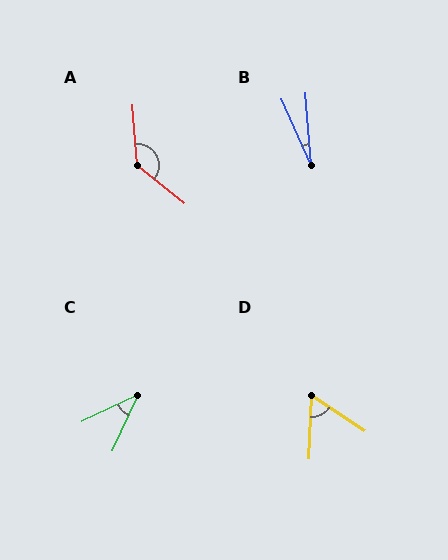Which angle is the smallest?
B, at approximately 19 degrees.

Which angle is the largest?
A, at approximately 133 degrees.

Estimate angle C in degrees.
Approximately 40 degrees.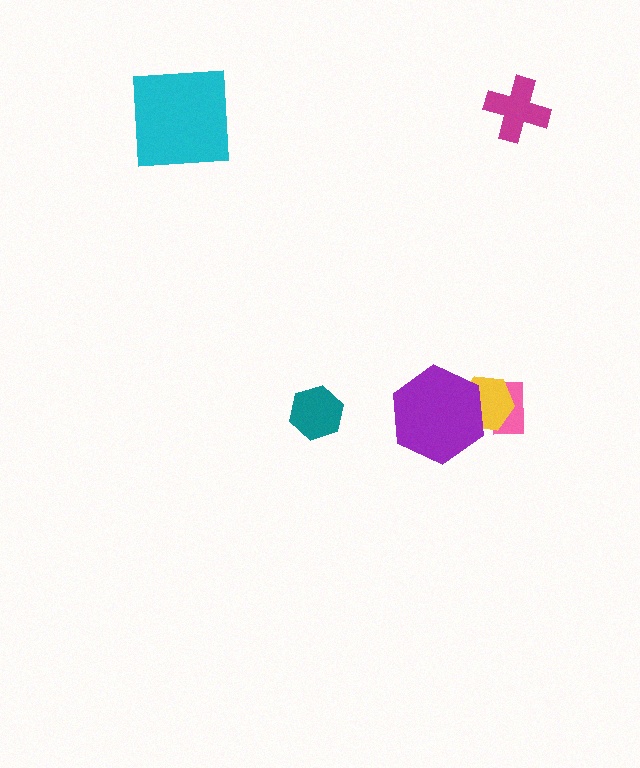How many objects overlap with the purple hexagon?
1 object overlaps with the purple hexagon.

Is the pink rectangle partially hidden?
Yes, it is partially covered by another shape.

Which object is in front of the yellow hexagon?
The purple hexagon is in front of the yellow hexagon.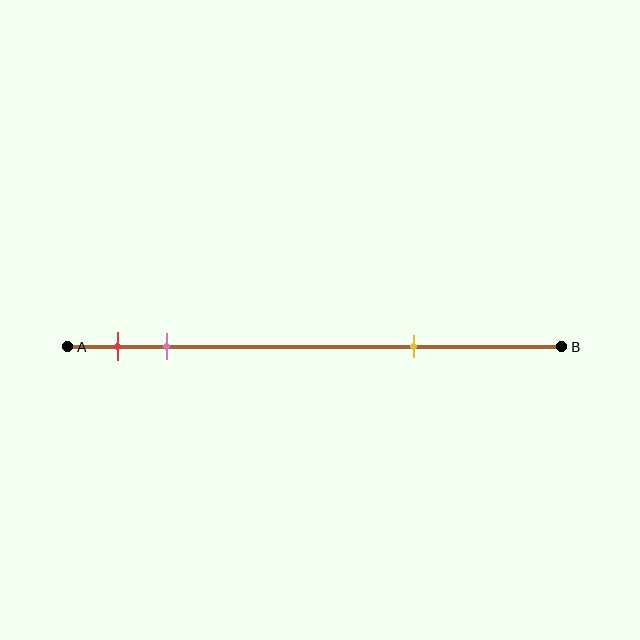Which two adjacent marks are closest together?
The red and pink marks are the closest adjacent pair.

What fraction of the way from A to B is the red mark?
The red mark is approximately 10% (0.1) of the way from A to B.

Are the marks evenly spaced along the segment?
No, the marks are not evenly spaced.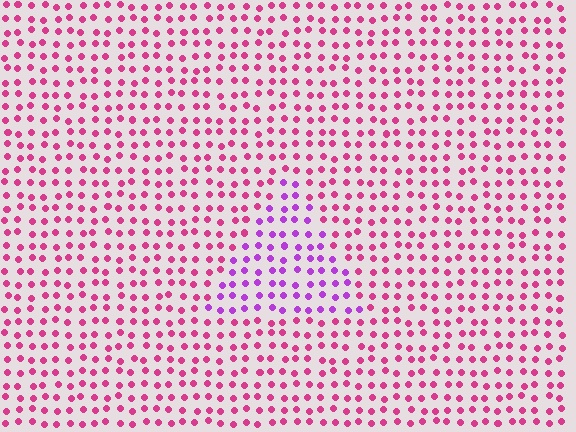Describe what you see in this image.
The image is filled with small magenta elements in a uniform arrangement. A triangle-shaped region is visible where the elements are tinted to a slightly different hue, forming a subtle color boundary.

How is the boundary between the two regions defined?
The boundary is defined purely by a slight shift in hue (about 41 degrees). Spacing, size, and orientation are identical on both sides.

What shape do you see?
I see a triangle.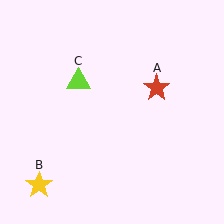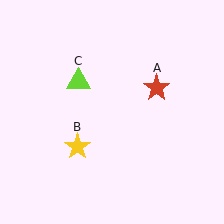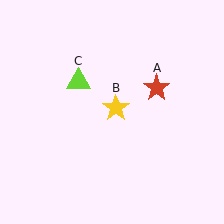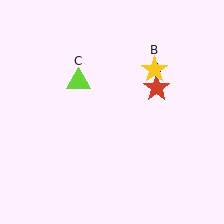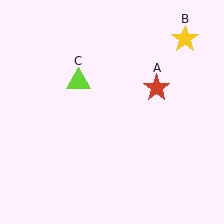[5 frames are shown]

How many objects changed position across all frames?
1 object changed position: yellow star (object B).